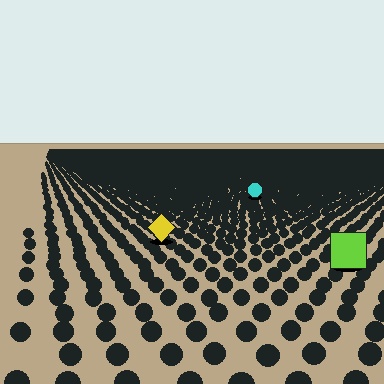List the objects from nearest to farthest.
From nearest to farthest: the lime square, the yellow diamond, the cyan circle.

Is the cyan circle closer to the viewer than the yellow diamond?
No. The yellow diamond is closer — you can tell from the texture gradient: the ground texture is coarser near it.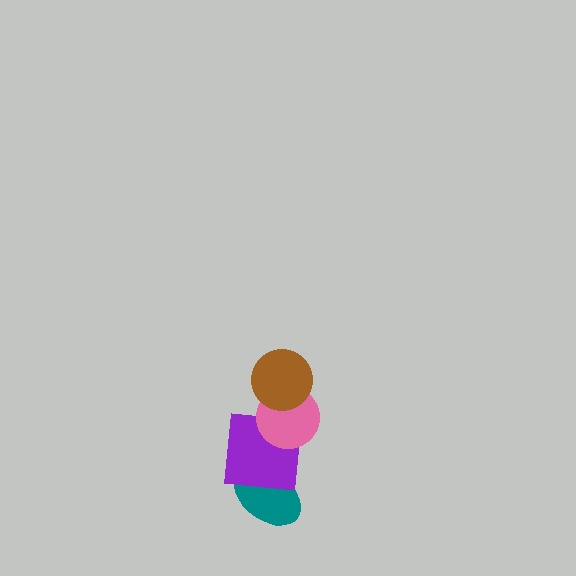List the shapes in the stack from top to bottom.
From top to bottom: the brown circle, the pink circle, the purple square, the teal ellipse.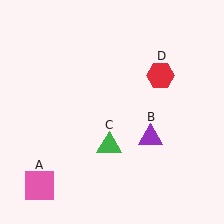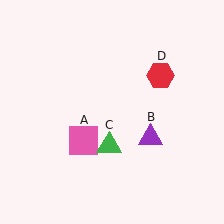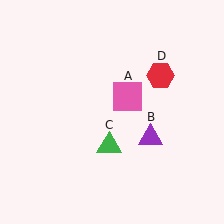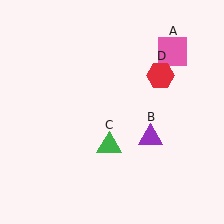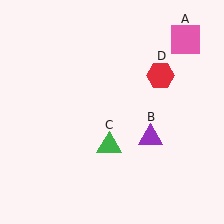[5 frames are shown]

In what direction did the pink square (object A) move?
The pink square (object A) moved up and to the right.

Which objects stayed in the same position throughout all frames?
Purple triangle (object B) and green triangle (object C) and red hexagon (object D) remained stationary.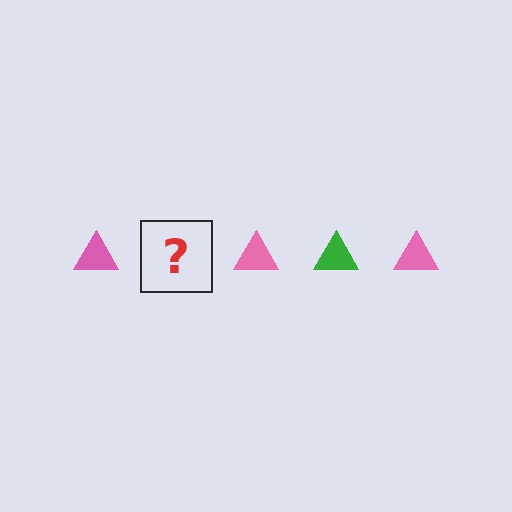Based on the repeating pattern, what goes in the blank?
The blank should be a green triangle.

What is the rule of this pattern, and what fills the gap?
The rule is that the pattern cycles through pink, green triangles. The gap should be filled with a green triangle.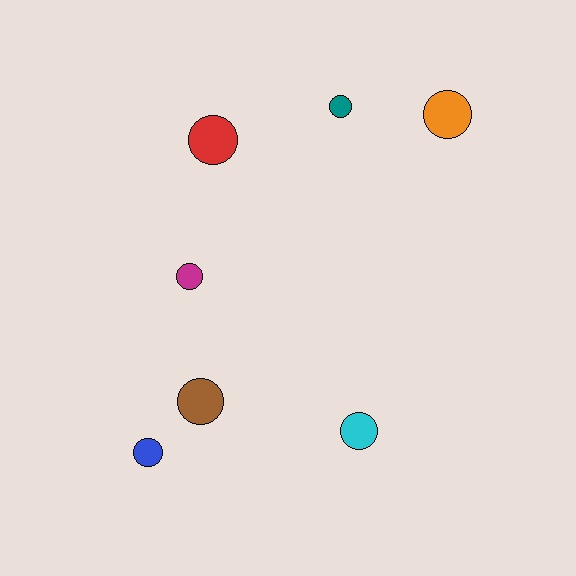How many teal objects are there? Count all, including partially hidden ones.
There is 1 teal object.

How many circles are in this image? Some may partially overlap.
There are 7 circles.